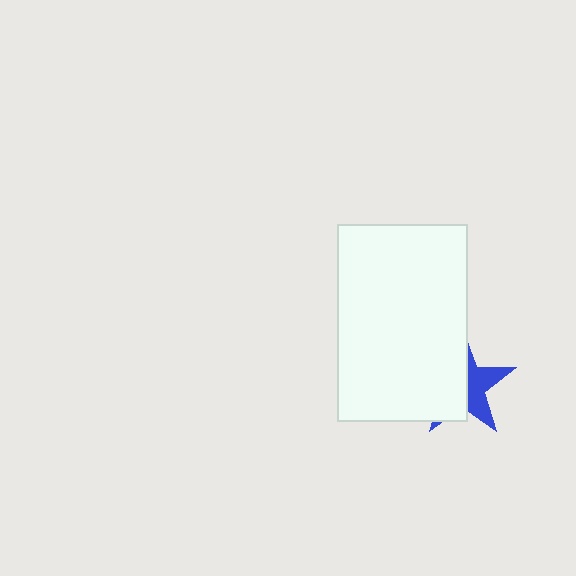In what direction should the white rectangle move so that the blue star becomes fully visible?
The white rectangle should move left. That is the shortest direction to clear the overlap and leave the blue star fully visible.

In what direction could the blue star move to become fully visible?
The blue star could move right. That would shift it out from behind the white rectangle entirely.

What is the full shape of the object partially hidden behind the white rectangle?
The partially hidden object is a blue star.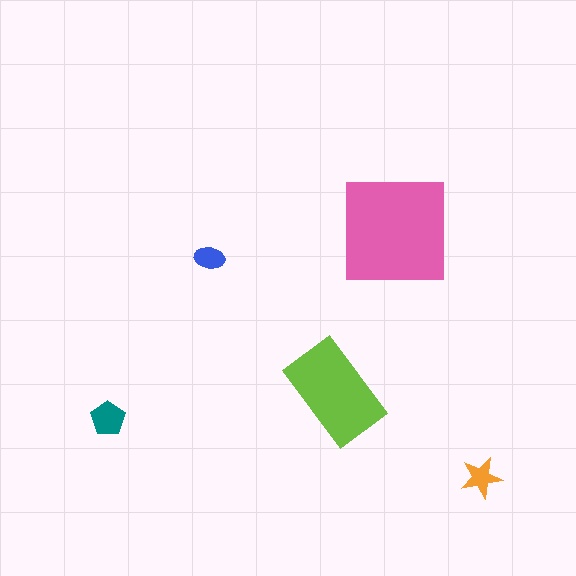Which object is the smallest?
The blue ellipse.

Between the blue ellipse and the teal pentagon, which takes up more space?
The teal pentagon.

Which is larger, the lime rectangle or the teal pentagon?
The lime rectangle.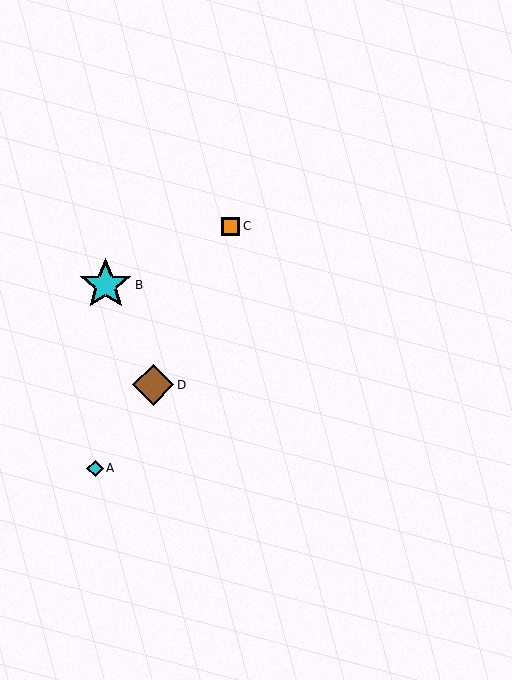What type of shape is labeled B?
Shape B is a cyan star.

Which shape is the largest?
The cyan star (labeled B) is the largest.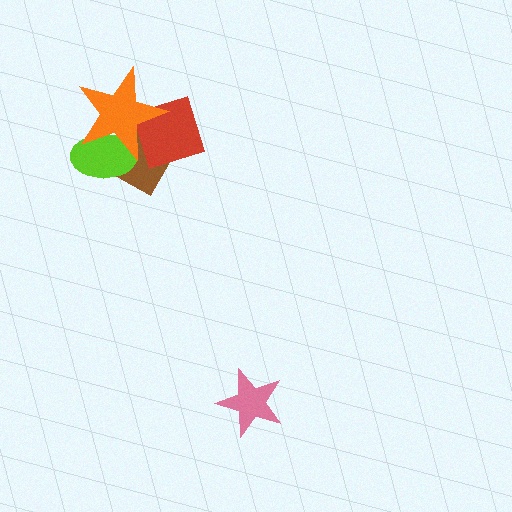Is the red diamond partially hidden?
Yes, it is partially covered by another shape.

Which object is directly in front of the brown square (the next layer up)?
The lime ellipse is directly in front of the brown square.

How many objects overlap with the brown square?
3 objects overlap with the brown square.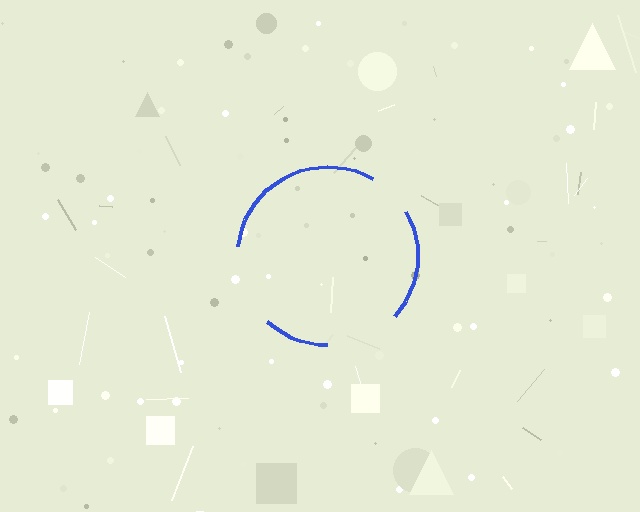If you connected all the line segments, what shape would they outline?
They would outline a circle.